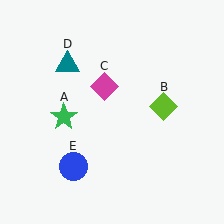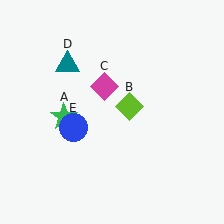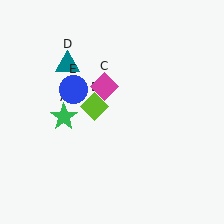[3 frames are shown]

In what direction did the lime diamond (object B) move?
The lime diamond (object B) moved left.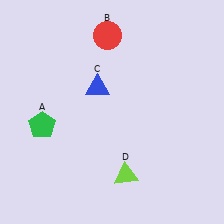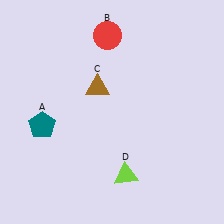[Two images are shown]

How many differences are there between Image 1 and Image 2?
There are 2 differences between the two images.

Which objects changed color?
A changed from green to teal. C changed from blue to brown.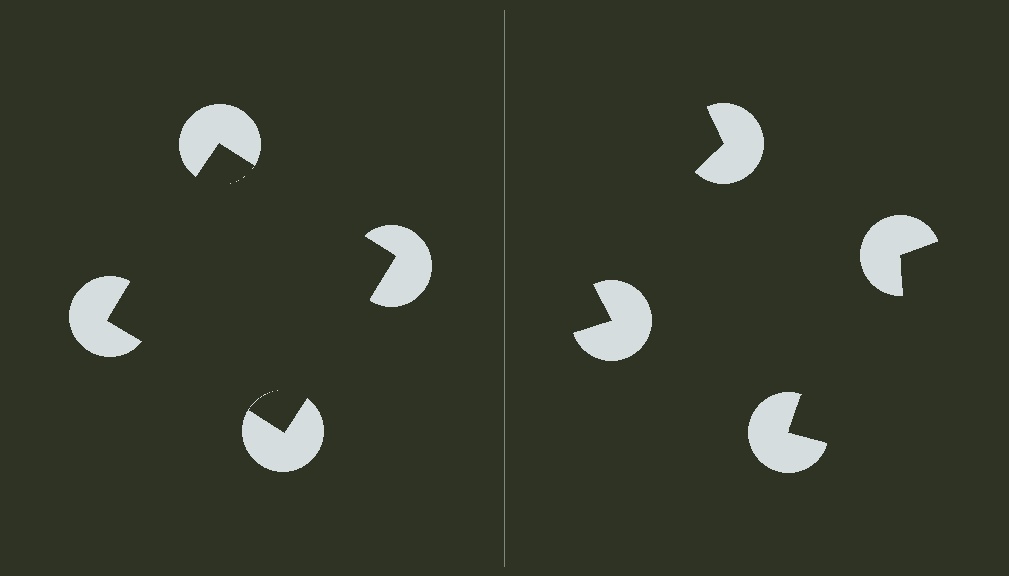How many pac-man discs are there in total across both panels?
8 — 4 on each side.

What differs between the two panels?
The pac-man discs are positioned identically on both sides; only the wedge orientations differ. On the left they align to a square; on the right they are misaligned.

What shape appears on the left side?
An illusory square.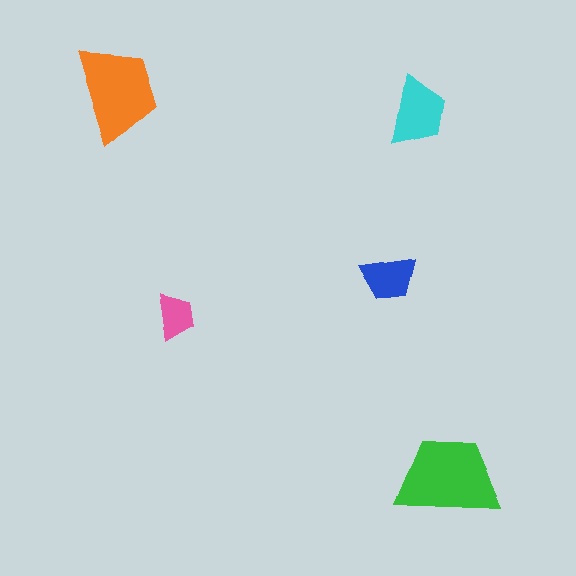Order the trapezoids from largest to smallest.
the green one, the orange one, the cyan one, the blue one, the pink one.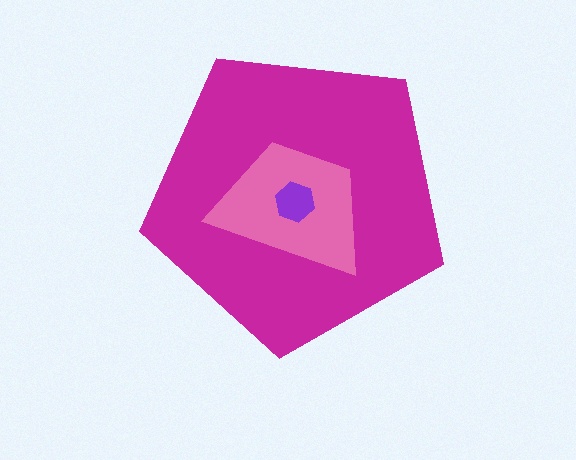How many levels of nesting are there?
3.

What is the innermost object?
The purple hexagon.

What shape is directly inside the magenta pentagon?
The pink trapezoid.